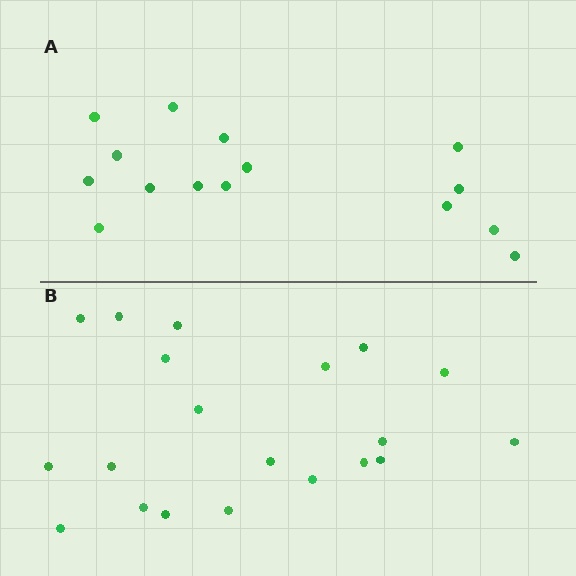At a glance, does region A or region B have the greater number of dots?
Region B (the bottom region) has more dots.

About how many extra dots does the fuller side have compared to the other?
Region B has about 5 more dots than region A.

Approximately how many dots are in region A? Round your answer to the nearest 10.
About 20 dots. (The exact count is 15, which rounds to 20.)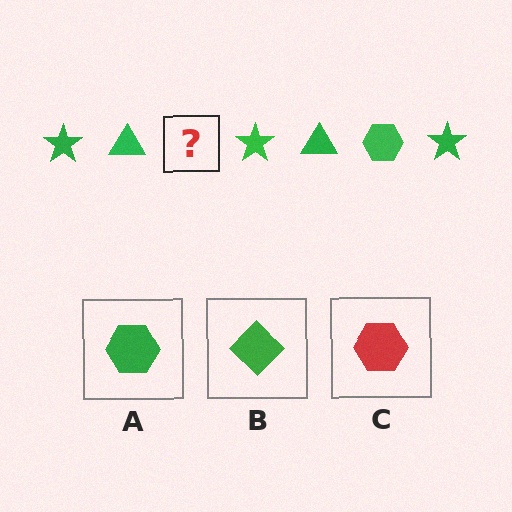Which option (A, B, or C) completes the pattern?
A.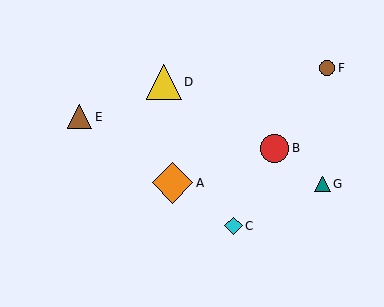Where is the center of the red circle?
The center of the red circle is at (275, 148).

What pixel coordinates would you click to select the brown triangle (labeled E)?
Click at (79, 117) to select the brown triangle E.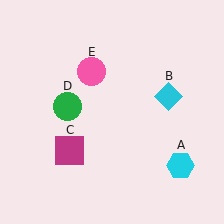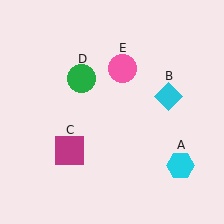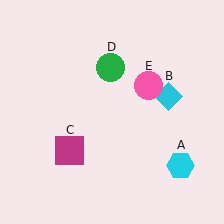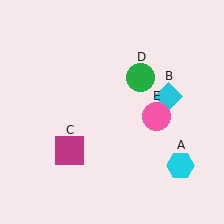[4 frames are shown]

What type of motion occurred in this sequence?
The green circle (object D), pink circle (object E) rotated clockwise around the center of the scene.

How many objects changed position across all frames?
2 objects changed position: green circle (object D), pink circle (object E).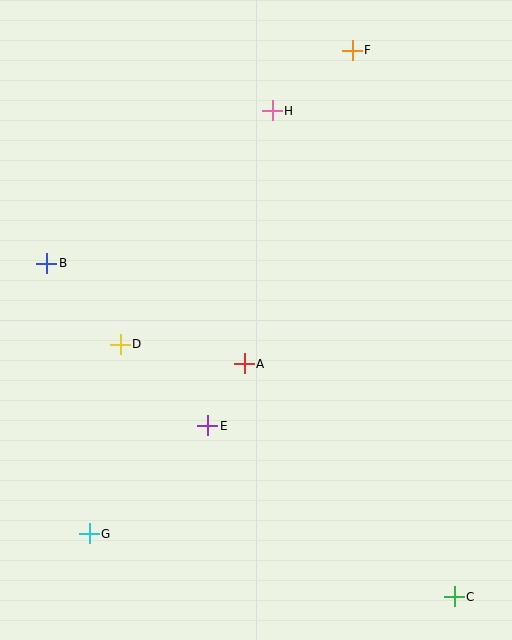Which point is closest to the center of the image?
Point A at (244, 364) is closest to the center.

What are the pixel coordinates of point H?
Point H is at (272, 111).